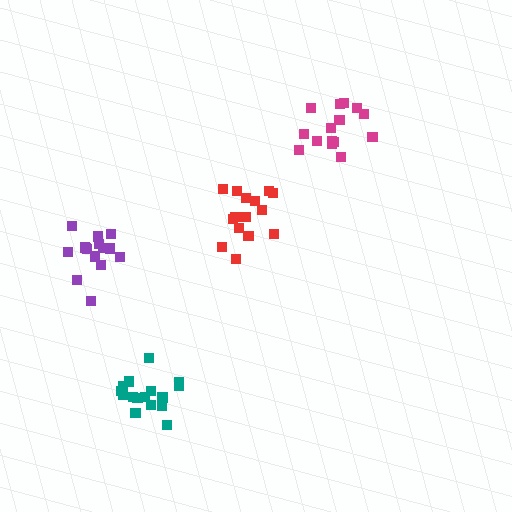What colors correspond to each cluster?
The clusters are colored: purple, magenta, teal, red.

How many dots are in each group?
Group 1: 15 dots, Group 2: 15 dots, Group 3: 16 dots, Group 4: 15 dots (61 total).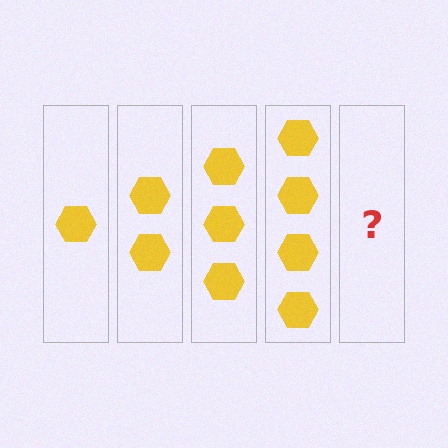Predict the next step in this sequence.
The next step is 5 hexagons.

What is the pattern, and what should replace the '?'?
The pattern is that each step adds one more hexagon. The '?' should be 5 hexagons.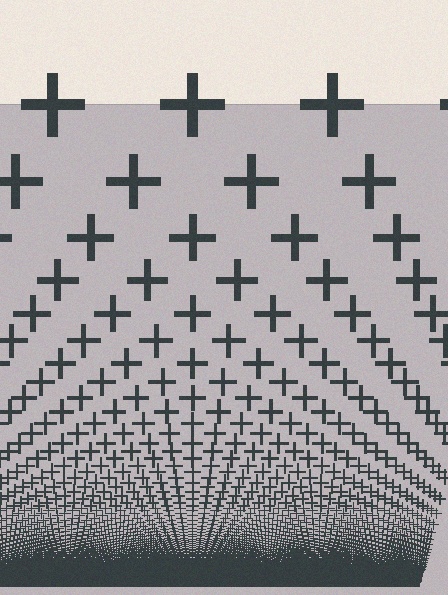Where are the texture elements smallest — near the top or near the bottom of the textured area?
Near the bottom.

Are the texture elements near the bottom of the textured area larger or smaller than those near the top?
Smaller. The gradient is inverted — elements near the bottom are smaller and denser.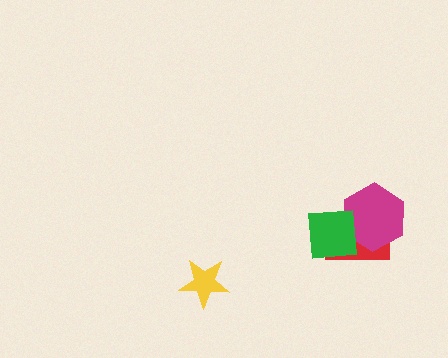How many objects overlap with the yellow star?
0 objects overlap with the yellow star.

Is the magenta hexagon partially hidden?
Yes, it is partially covered by another shape.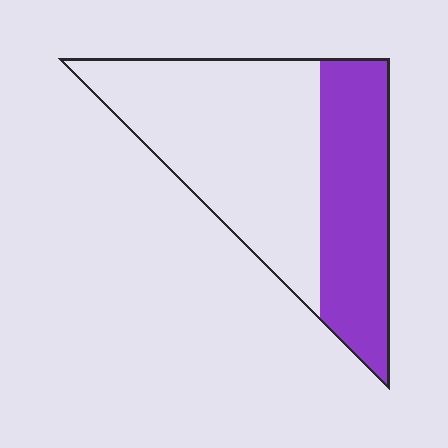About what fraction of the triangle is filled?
About three eighths (3/8).